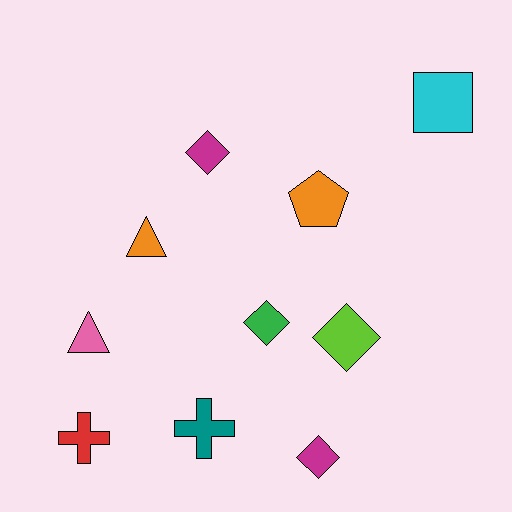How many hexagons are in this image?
There are no hexagons.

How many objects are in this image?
There are 10 objects.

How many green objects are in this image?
There is 1 green object.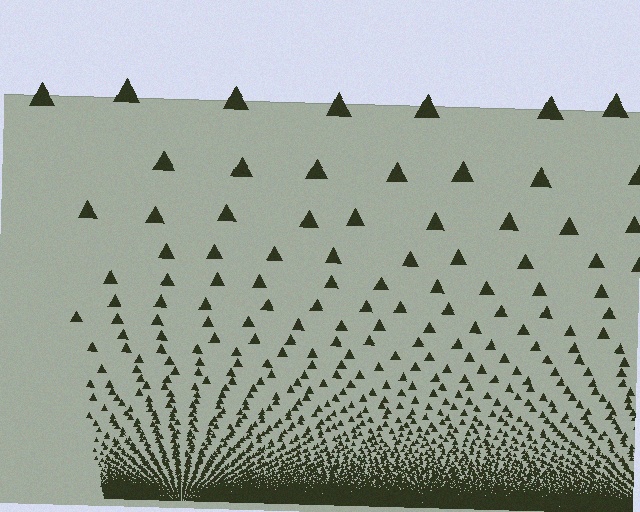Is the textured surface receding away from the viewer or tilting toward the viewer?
The surface appears to tilt toward the viewer. Texture elements get larger and sparser toward the top.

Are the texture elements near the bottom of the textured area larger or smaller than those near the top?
Smaller. The gradient is inverted — elements near the bottom are smaller and denser.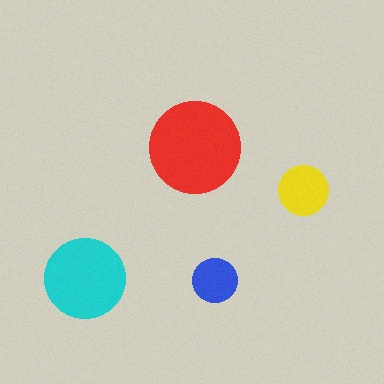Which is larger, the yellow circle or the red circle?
The red one.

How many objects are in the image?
There are 4 objects in the image.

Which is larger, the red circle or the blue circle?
The red one.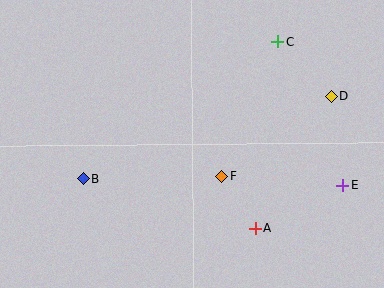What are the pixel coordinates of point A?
Point A is at (255, 229).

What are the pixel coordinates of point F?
Point F is at (222, 176).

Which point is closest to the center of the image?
Point F at (222, 176) is closest to the center.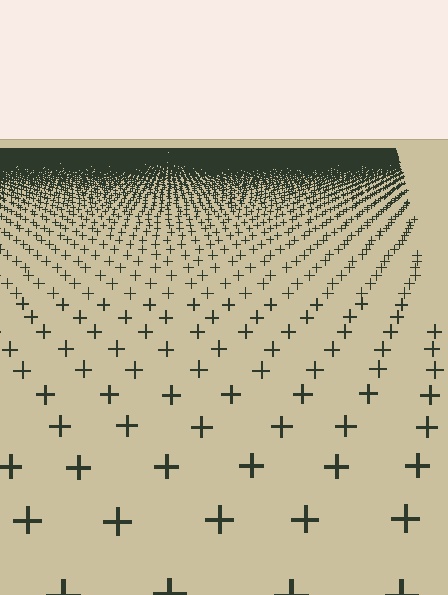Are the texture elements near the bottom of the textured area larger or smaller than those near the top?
Larger. Near the bottom, elements are closer to the viewer and appear at a bigger on-screen size.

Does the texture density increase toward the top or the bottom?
Density increases toward the top.